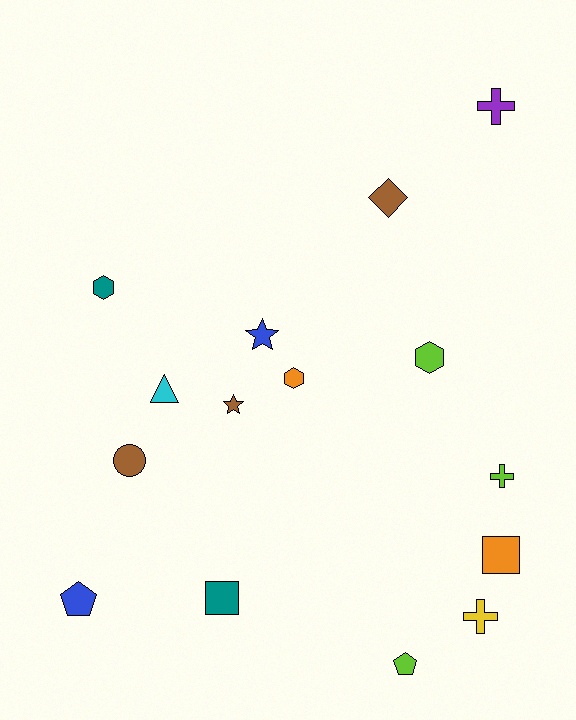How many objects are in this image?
There are 15 objects.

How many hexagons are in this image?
There are 3 hexagons.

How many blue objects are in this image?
There are 2 blue objects.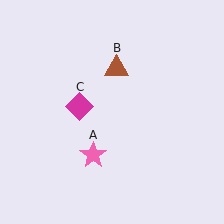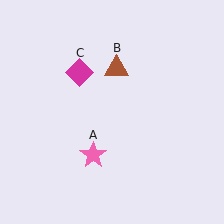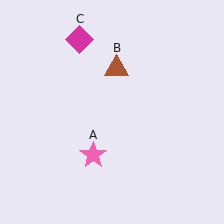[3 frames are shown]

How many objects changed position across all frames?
1 object changed position: magenta diamond (object C).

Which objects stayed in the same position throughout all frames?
Pink star (object A) and brown triangle (object B) remained stationary.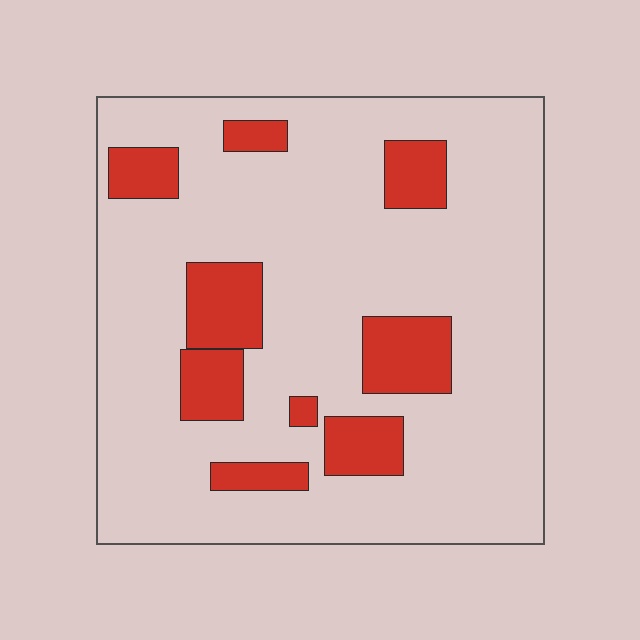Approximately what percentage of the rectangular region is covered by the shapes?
Approximately 20%.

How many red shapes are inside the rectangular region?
9.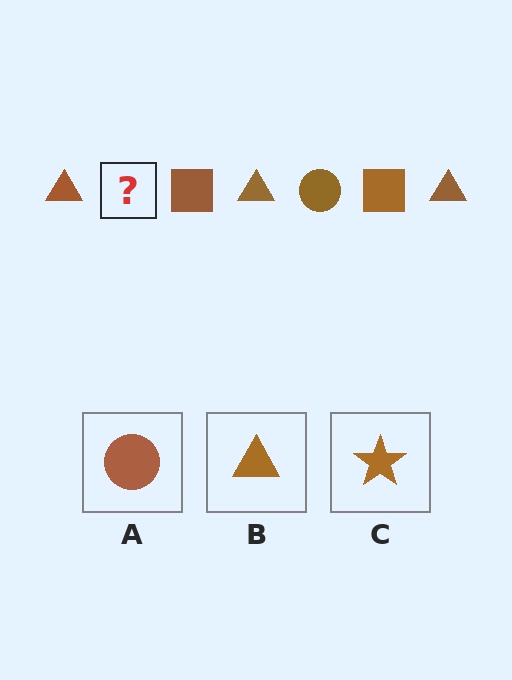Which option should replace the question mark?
Option A.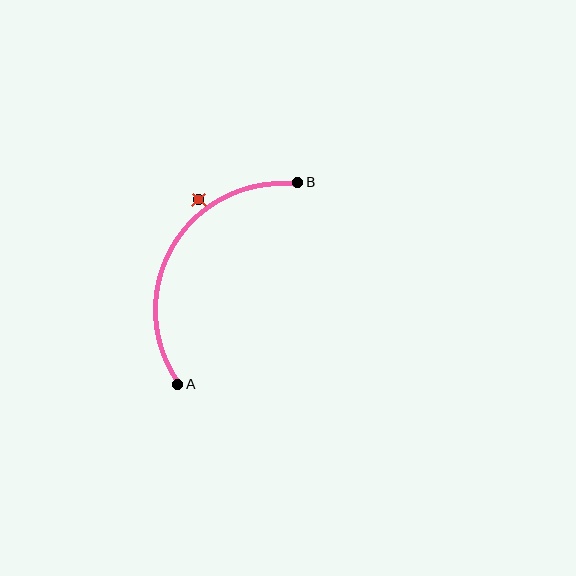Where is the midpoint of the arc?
The arc midpoint is the point on the curve farthest from the straight line joining A and B. It sits to the left of that line.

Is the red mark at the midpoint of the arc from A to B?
No — the red mark does not lie on the arc at all. It sits slightly outside the curve.